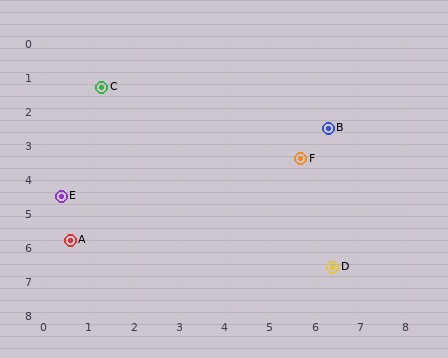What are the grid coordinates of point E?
Point E is at approximately (0.4, 4.5).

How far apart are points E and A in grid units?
Points E and A are about 1.3 grid units apart.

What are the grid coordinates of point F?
Point F is at approximately (5.7, 3.4).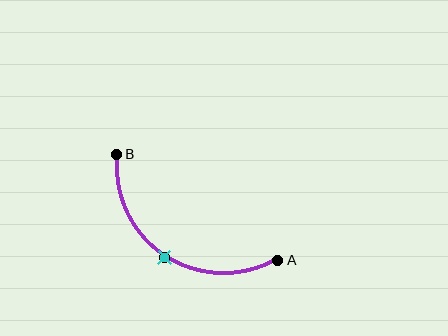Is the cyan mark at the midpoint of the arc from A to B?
Yes. The cyan mark lies on the arc at equal arc-length from both A and B — it is the arc midpoint.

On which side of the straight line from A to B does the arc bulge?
The arc bulges below the straight line connecting A and B.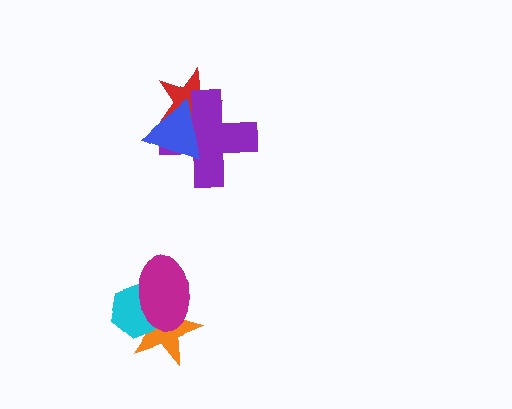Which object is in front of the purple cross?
The blue triangle is in front of the purple cross.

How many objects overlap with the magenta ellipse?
2 objects overlap with the magenta ellipse.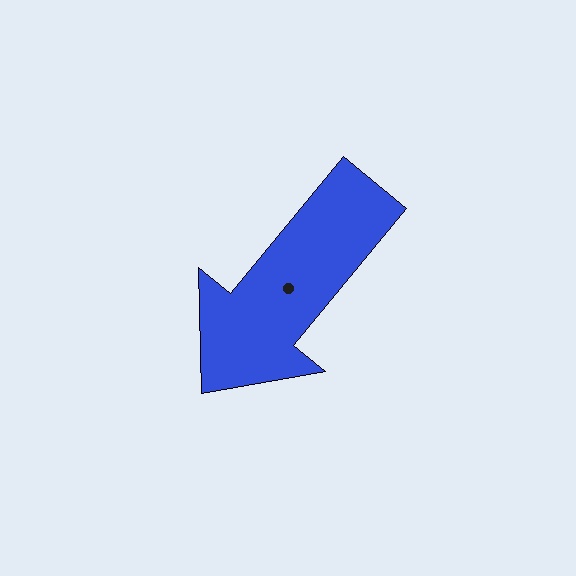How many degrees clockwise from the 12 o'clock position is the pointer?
Approximately 219 degrees.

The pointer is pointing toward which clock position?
Roughly 7 o'clock.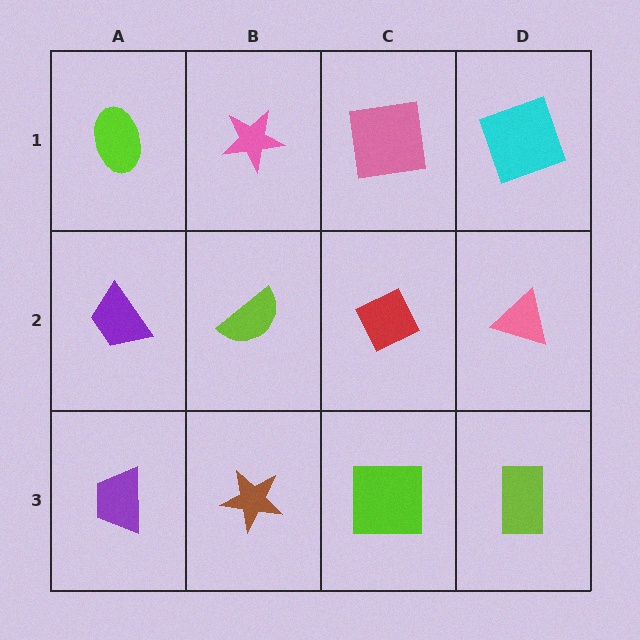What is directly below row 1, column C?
A red diamond.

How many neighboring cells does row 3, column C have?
3.